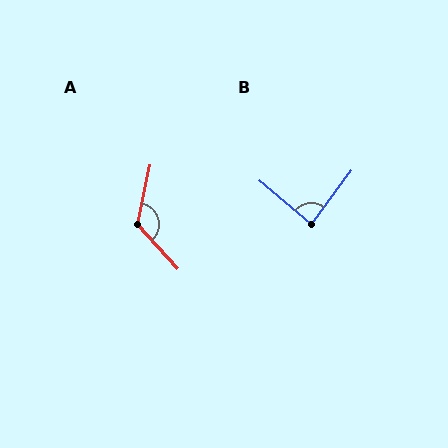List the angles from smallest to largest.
B (86°), A (126°).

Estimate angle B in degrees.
Approximately 86 degrees.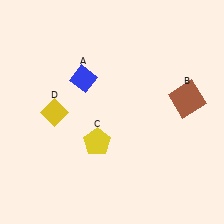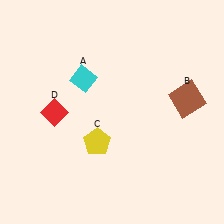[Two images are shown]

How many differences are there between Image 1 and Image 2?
There are 2 differences between the two images.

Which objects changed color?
A changed from blue to cyan. D changed from yellow to red.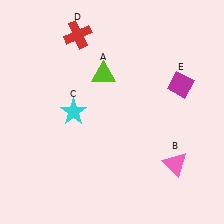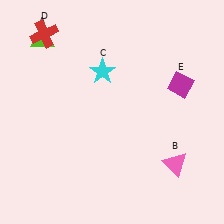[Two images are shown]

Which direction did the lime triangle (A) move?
The lime triangle (A) moved left.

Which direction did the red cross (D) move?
The red cross (D) moved left.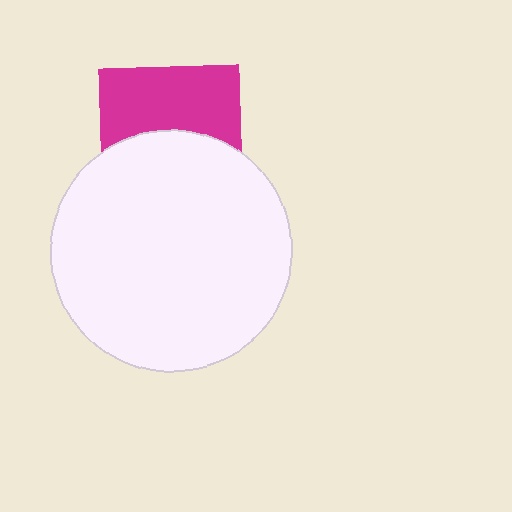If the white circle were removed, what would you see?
You would see the complete magenta square.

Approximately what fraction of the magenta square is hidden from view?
Roughly 50% of the magenta square is hidden behind the white circle.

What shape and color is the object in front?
The object in front is a white circle.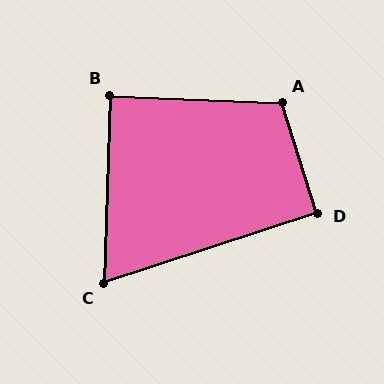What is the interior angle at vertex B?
Approximately 89 degrees (approximately right).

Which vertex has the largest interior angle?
A, at approximately 110 degrees.